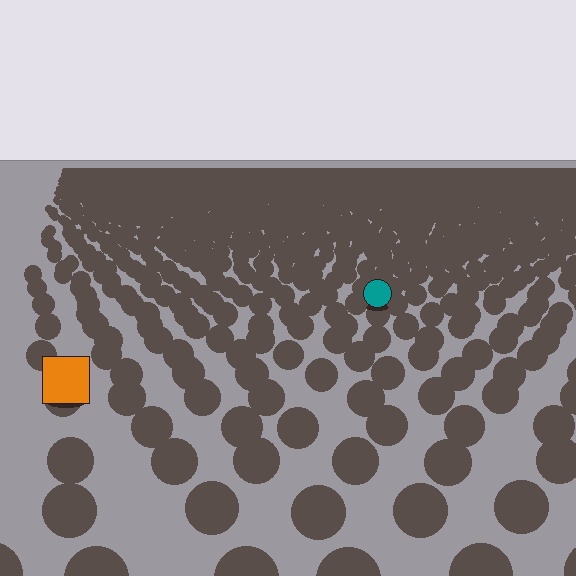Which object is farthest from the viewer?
The teal circle is farthest from the viewer. It appears smaller and the ground texture around it is denser.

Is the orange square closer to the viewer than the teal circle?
Yes. The orange square is closer — you can tell from the texture gradient: the ground texture is coarser near it.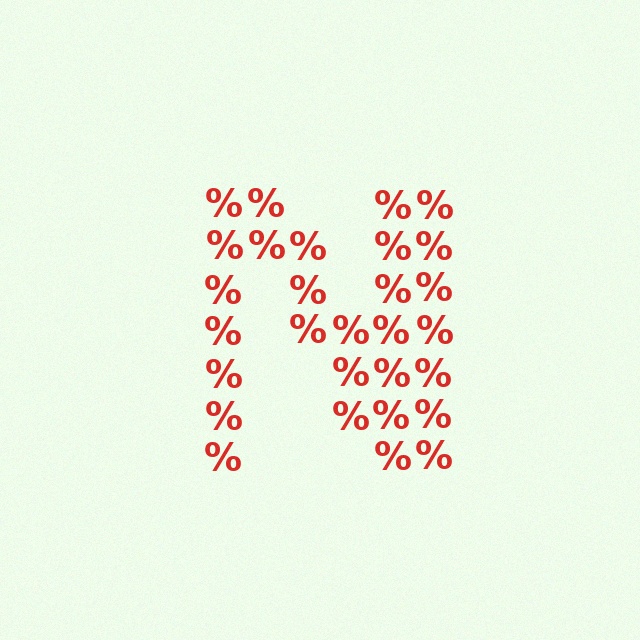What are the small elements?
The small elements are percent signs.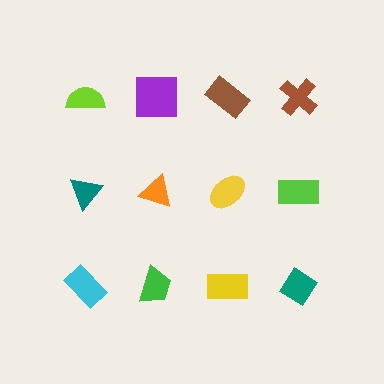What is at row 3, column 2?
A green trapezoid.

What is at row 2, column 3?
A yellow ellipse.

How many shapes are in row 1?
4 shapes.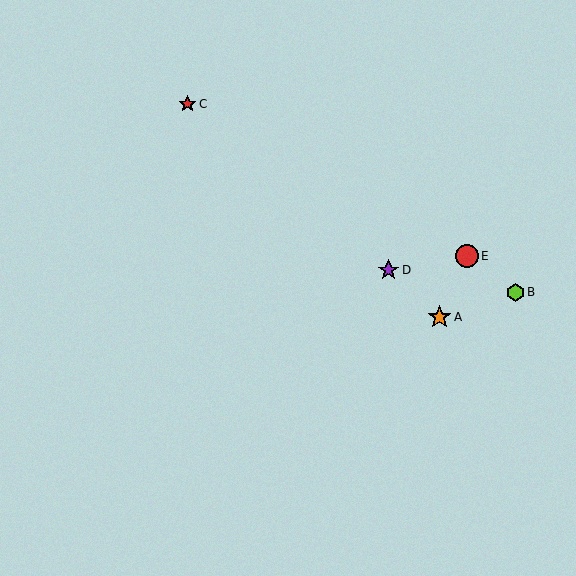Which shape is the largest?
The red circle (labeled E) is the largest.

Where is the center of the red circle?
The center of the red circle is at (467, 256).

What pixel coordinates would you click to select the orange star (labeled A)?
Click at (439, 317) to select the orange star A.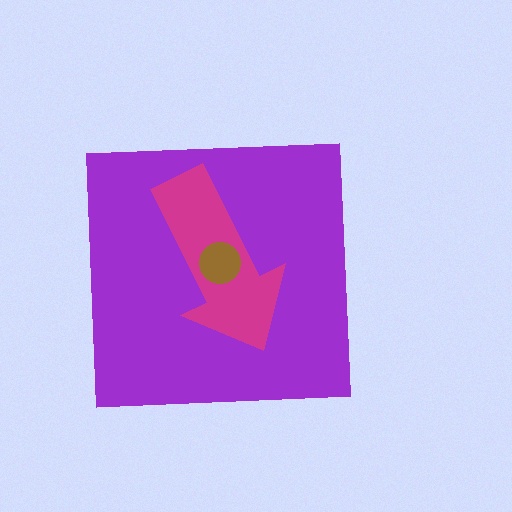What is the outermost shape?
The purple square.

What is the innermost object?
The brown circle.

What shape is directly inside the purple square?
The magenta arrow.